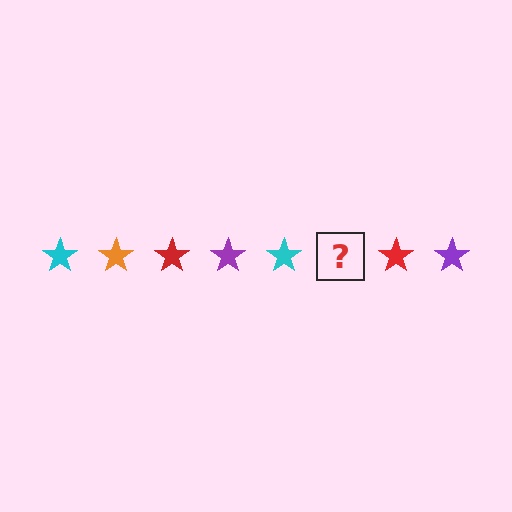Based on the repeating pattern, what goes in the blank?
The blank should be an orange star.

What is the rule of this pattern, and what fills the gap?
The rule is that the pattern cycles through cyan, orange, red, purple stars. The gap should be filled with an orange star.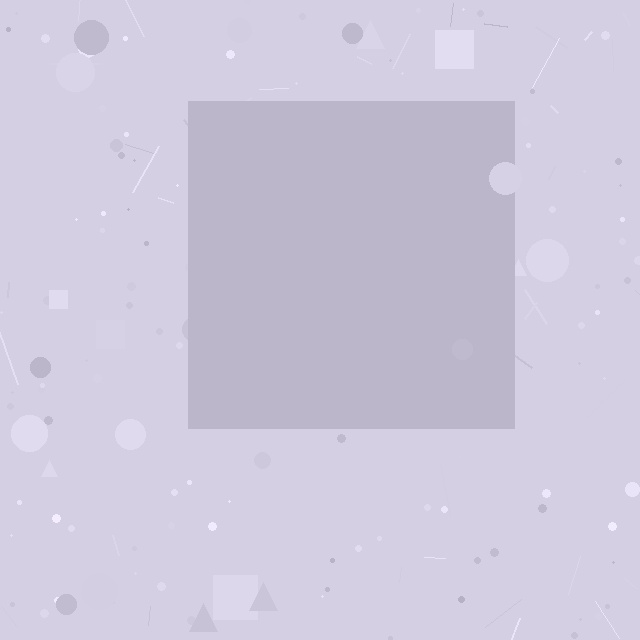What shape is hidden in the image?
A square is hidden in the image.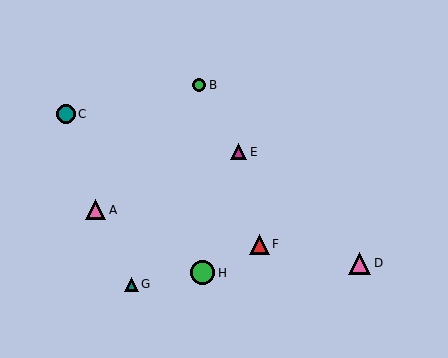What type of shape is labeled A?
Shape A is a pink triangle.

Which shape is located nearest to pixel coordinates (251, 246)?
The red triangle (labeled F) at (259, 244) is nearest to that location.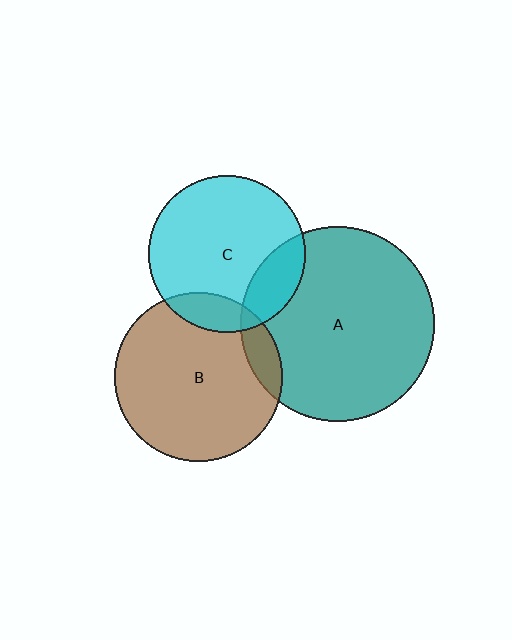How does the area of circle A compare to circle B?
Approximately 1.3 times.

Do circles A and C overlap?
Yes.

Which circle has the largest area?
Circle A (teal).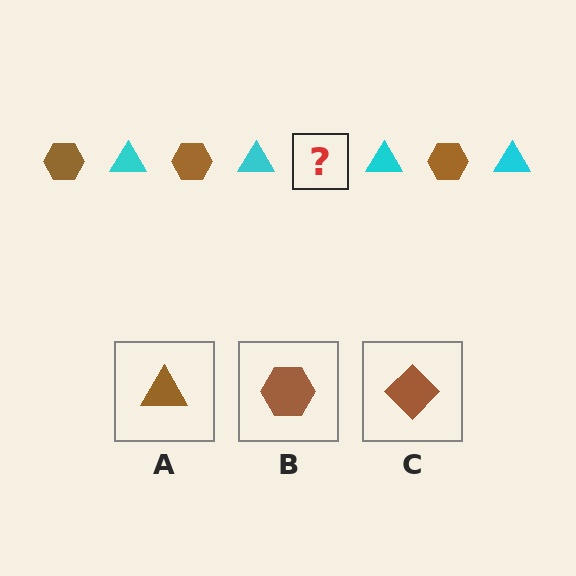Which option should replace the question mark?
Option B.